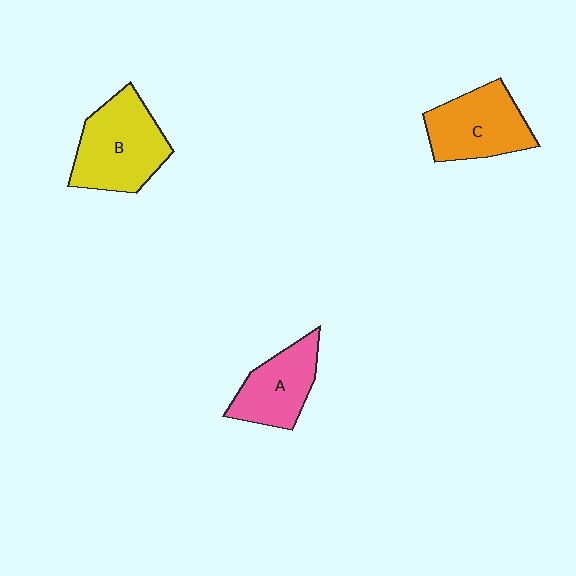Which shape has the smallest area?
Shape A (pink).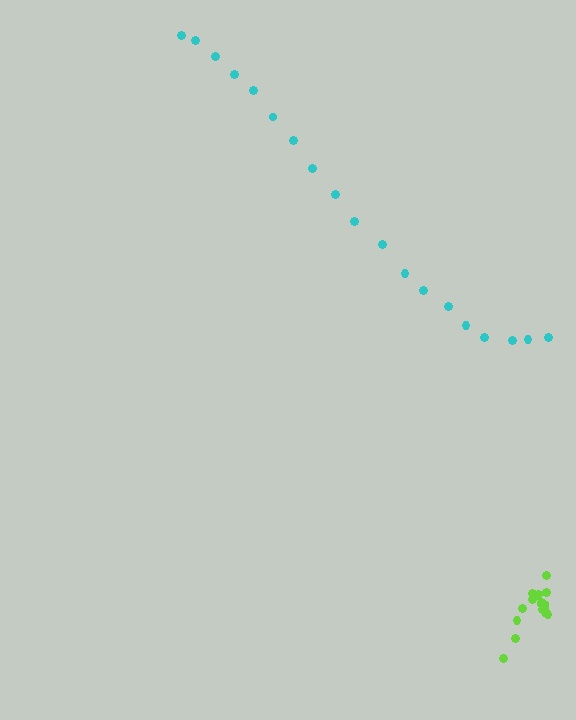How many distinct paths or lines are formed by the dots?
There are 2 distinct paths.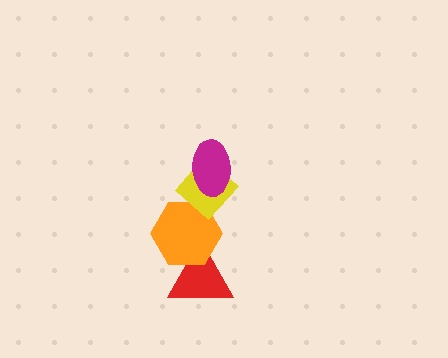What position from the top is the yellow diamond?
The yellow diamond is 2nd from the top.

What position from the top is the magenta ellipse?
The magenta ellipse is 1st from the top.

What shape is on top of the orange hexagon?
The yellow diamond is on top of the orange hexagon.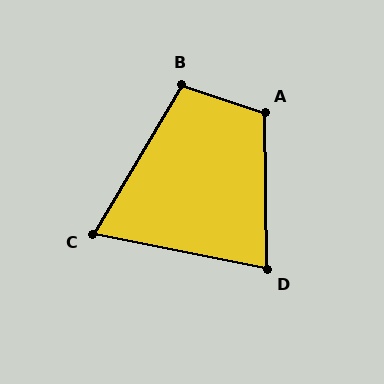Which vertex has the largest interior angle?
A, at approximately 109 degrees.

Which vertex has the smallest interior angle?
C, at approximately 71 degrees.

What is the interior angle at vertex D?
Approximately 78 degrees (acute).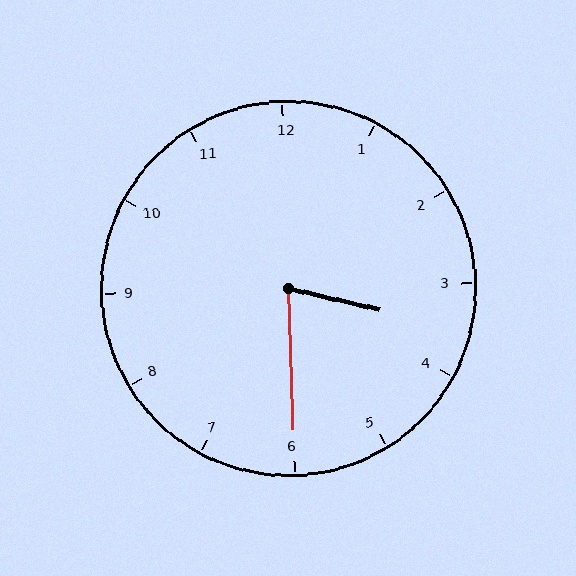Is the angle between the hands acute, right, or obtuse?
It is acute.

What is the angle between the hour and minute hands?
Approximately 75 degrees.